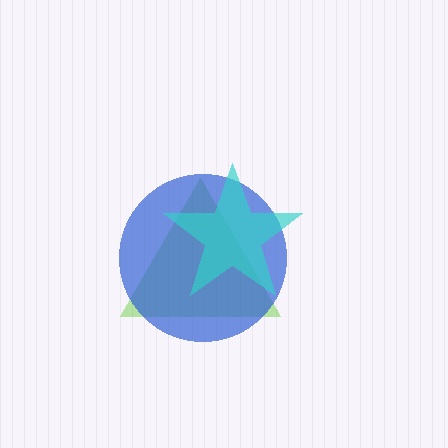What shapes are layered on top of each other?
The layered shapes are: a lime triangle, a blue circle, a cyan star.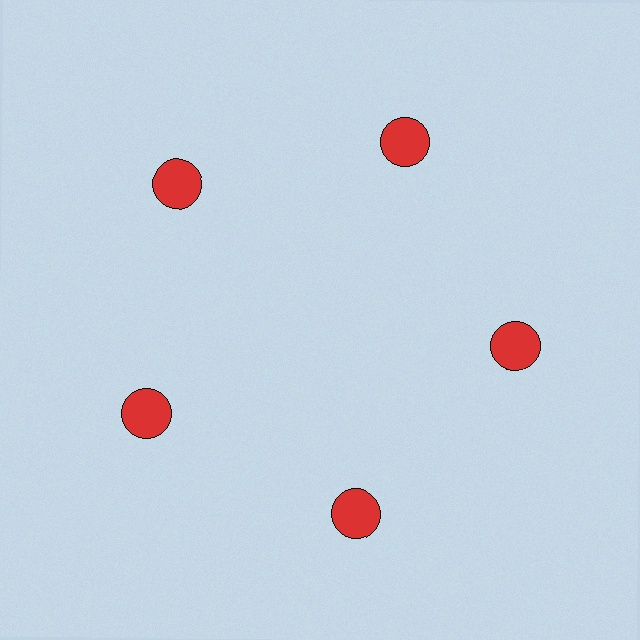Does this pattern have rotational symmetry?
Yes, this pattern has 5-fold rotational symmetry. It looks the same after rotating 72 degrees around the center.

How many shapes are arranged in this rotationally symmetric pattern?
There are 5 shapes, arranged in 5 groups of 1.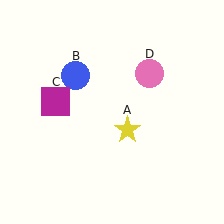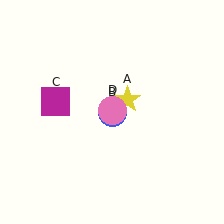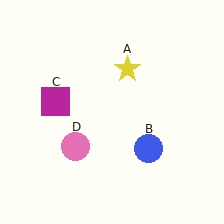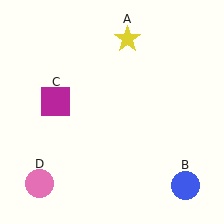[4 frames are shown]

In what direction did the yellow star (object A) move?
The yellow star (object A) moved up.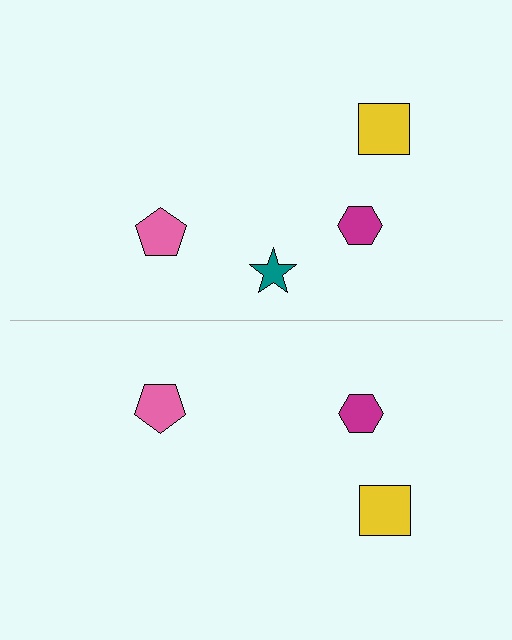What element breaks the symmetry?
A teal star is missing from the bottom side.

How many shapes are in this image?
There are 7 shapes in this image.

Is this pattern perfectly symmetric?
No, the pattern is not perfectly symmetric. A teal star is missing from the bottom side.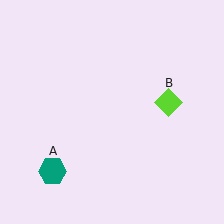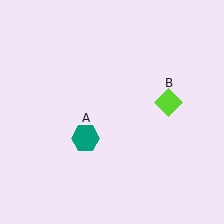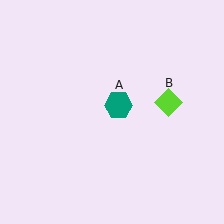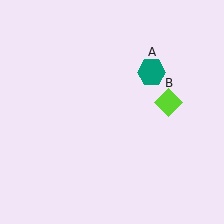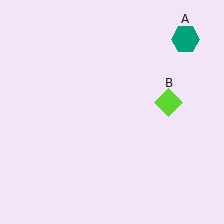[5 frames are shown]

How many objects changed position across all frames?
1 object changed position: teal hexagon (object A).